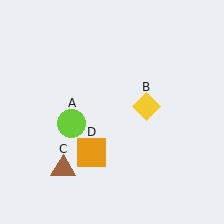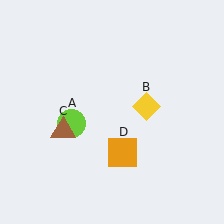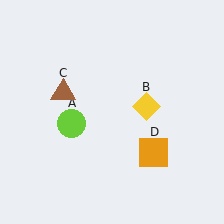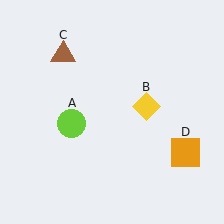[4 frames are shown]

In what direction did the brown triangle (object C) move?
The brown triangle (object C) moved up.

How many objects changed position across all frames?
2 objects changed position: brown triangle (object C), orange square (object D).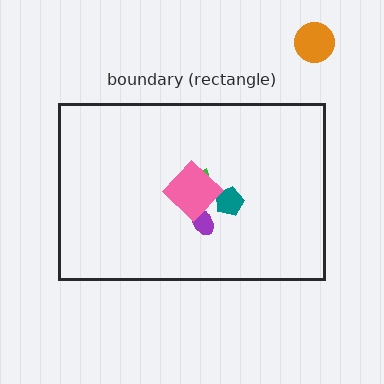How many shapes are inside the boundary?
4 inside, 1 outside.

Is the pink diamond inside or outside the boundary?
Inside.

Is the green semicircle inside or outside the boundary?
Inside.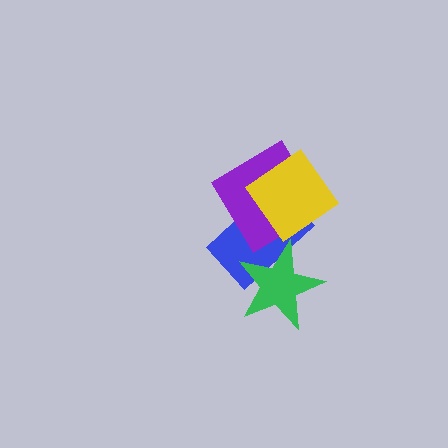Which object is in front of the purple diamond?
The yellow diamond is in front of the purple diamond.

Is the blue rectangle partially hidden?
Yes, it is partially covered by another shape.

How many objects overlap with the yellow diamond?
2 objects overlap with the yellow diamond.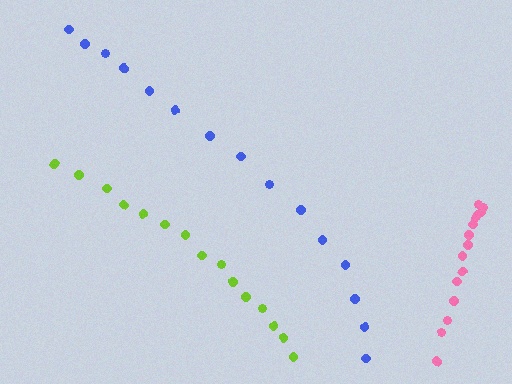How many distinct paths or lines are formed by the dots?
There are 3 distinct paths.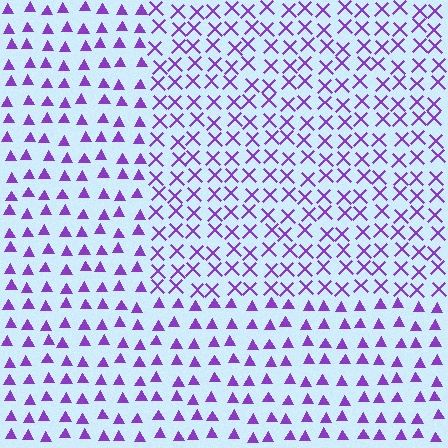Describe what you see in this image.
The image is filled with small purple elements arranged in a uniform grid. A rectangle-shaped region contains X marks, while the surrounding area contains triangles. The boundary is defined purely by the change in element shape.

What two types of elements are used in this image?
The image uses X marks inside the rectangle region and triangles outside it.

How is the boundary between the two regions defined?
The boundary is defined by a change in element shape: X marks inside vs. triangles outside. All elements share the same color and spacing.